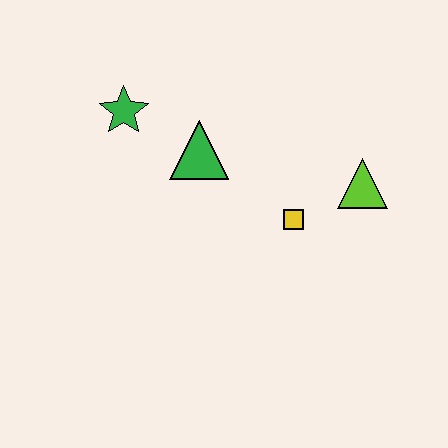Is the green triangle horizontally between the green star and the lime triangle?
Yes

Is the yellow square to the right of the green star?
Yes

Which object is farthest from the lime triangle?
The green star is farthest from the lime triangle.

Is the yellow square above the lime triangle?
No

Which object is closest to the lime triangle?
The yellow square is closest to the lime triangle.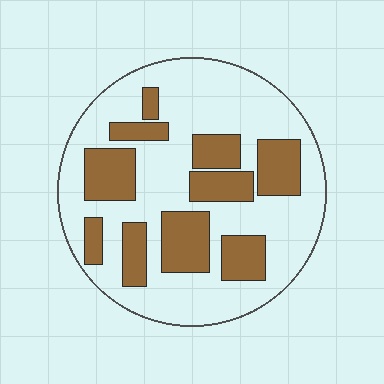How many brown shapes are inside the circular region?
10.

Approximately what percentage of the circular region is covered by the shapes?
Approximately 30%.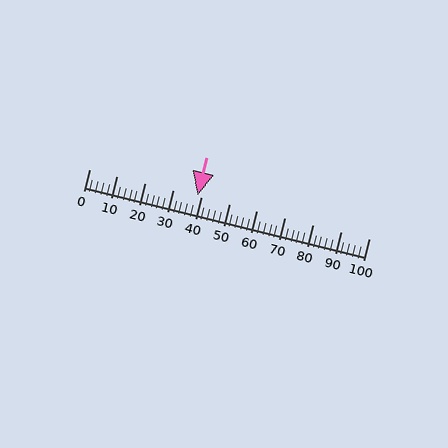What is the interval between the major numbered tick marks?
The major tick marks are spaced 10 units apart.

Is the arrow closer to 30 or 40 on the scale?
The arrow is closer to 40.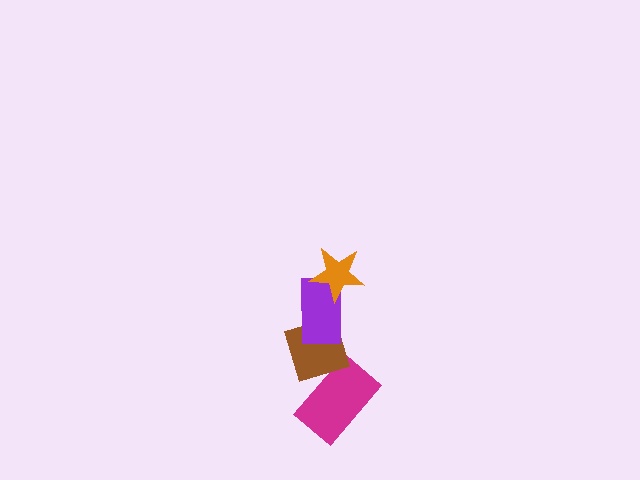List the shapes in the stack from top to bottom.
From top to bottom: the orange star, the purple rectangle, the brown diamond, the magenta rectangle.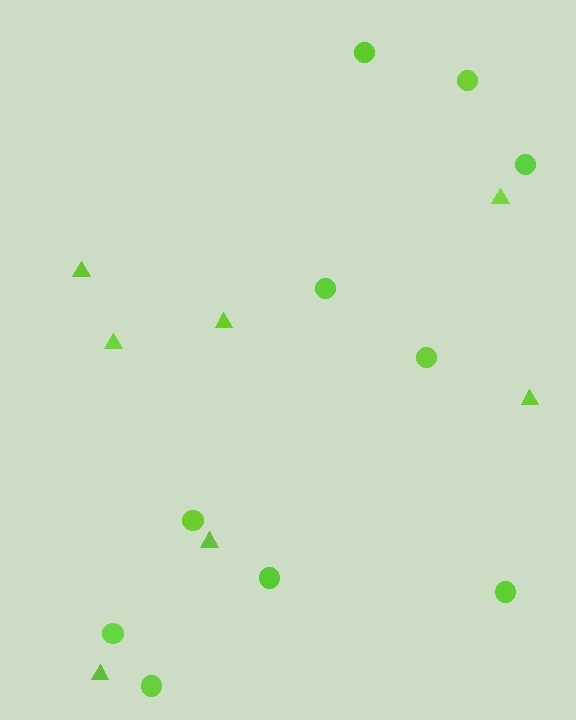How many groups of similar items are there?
There are 2 groups: one group of circles (10) and one group of triangles (7).